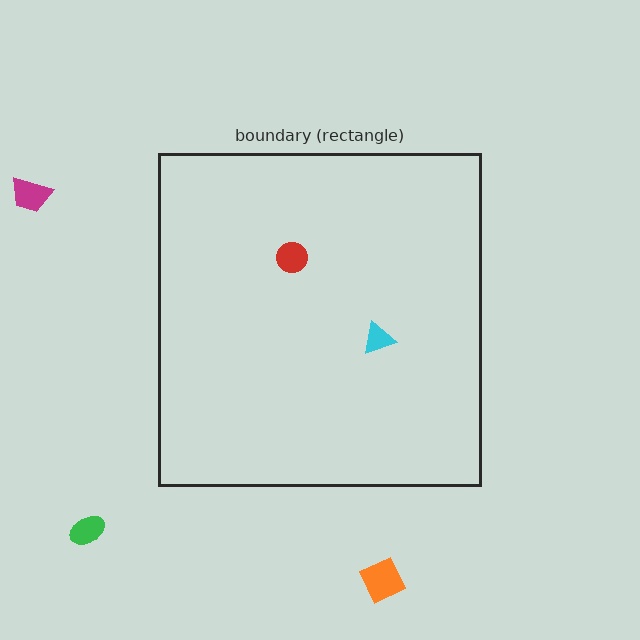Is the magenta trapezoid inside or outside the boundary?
Outside.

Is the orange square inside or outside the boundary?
Outside.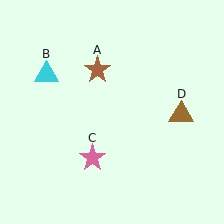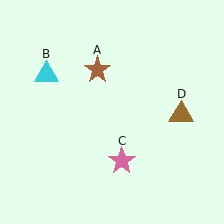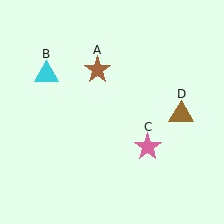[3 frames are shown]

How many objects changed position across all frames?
1 object changed position: pink star (object C).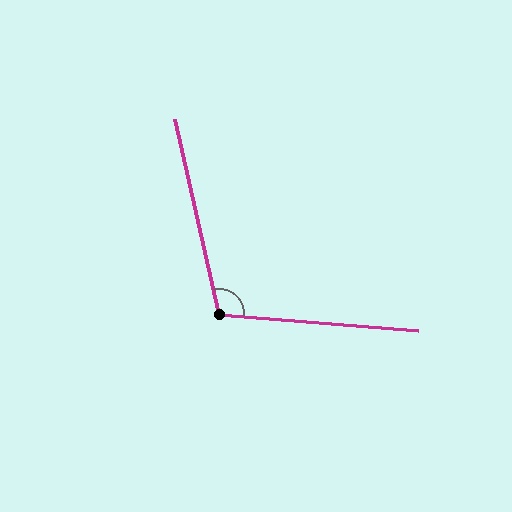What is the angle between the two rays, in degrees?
Approximately 107 degrees.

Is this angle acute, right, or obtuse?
It is obtuse.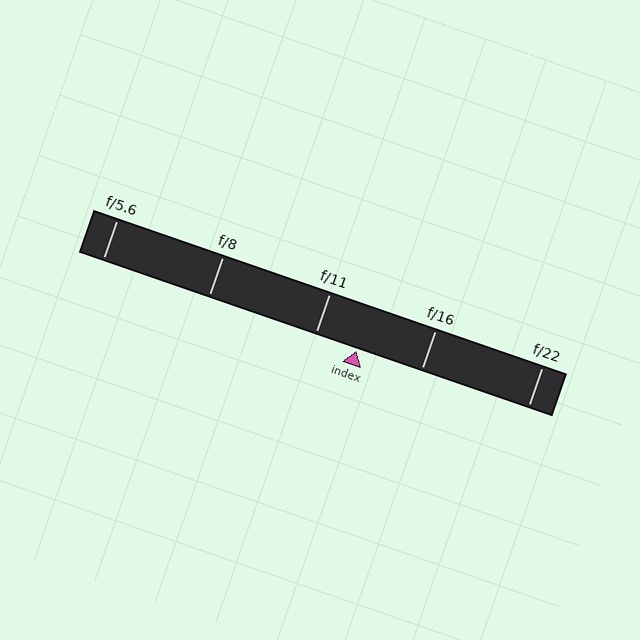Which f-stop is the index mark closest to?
The index mark is closest to f/11.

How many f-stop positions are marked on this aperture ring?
There are 5 f-stop positions marked.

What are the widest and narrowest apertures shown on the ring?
The widest aperture shown is f/5.6 and the narrowest is f/22.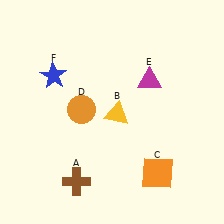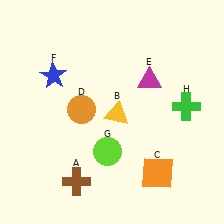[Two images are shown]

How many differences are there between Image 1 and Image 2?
There are 2 differences between the two images.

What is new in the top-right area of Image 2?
A green cross (H) was added in the top-right area of Image 2.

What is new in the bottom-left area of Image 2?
A lime circle (G) was added in the bottom-left area of Image 2.